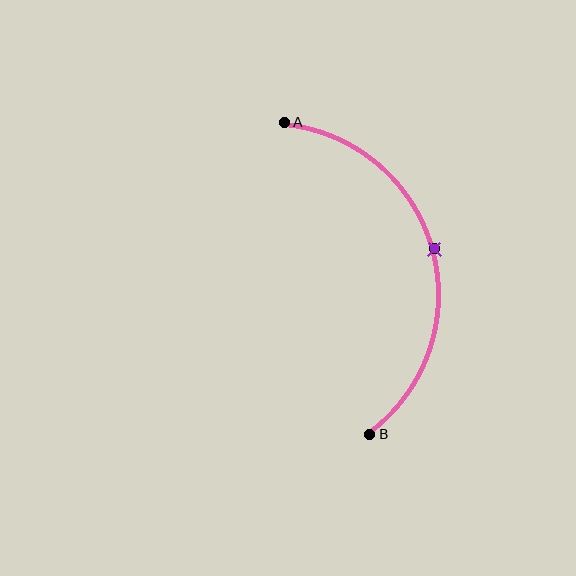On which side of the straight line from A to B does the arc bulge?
The arc bulges to the right of the straight line connecting A and B.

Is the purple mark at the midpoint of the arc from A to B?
Yes. The purple mark lies on the arc at equal arc-length from both A and B — it is the arc midpoint.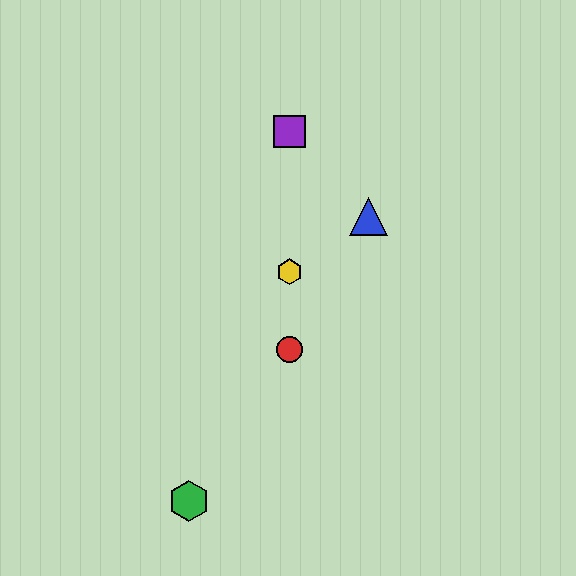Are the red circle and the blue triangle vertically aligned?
No, the red circle is at x≈290 and the blue triangle is at x≈369.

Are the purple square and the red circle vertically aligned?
Yes, both are at x≈290.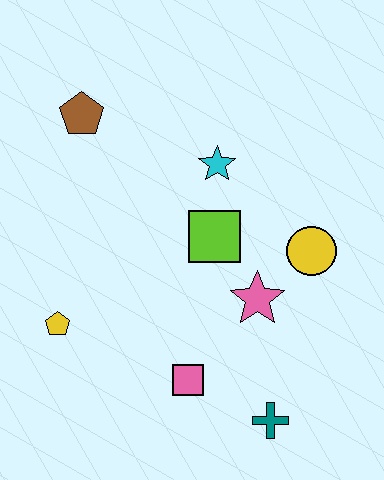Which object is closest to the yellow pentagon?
The pink square is closest to the yellow pentagon.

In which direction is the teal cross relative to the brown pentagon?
The teal cross is below the brown pentagon.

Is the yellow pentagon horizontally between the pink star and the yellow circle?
No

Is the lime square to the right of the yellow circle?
No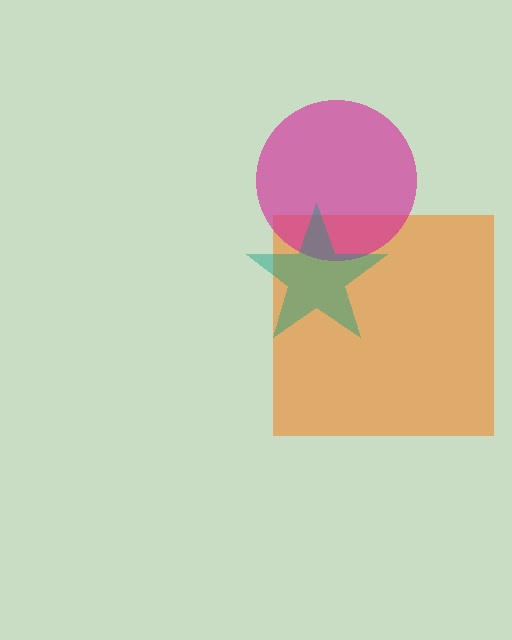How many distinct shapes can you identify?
There are 3 distinct shapes: an orange square, a magenta circle, a teal star.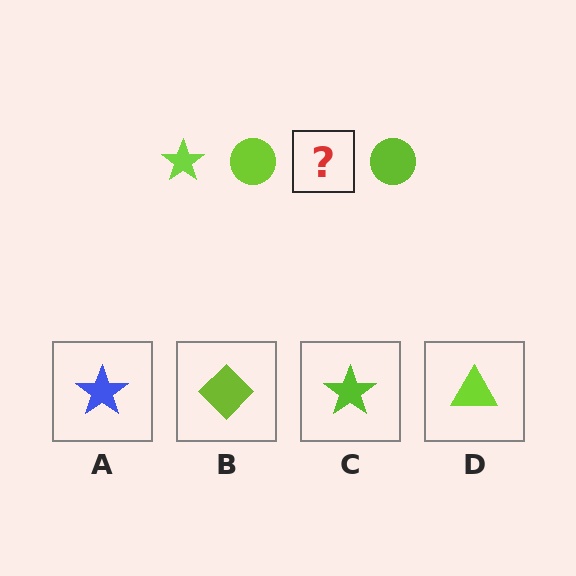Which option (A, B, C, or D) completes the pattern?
C.